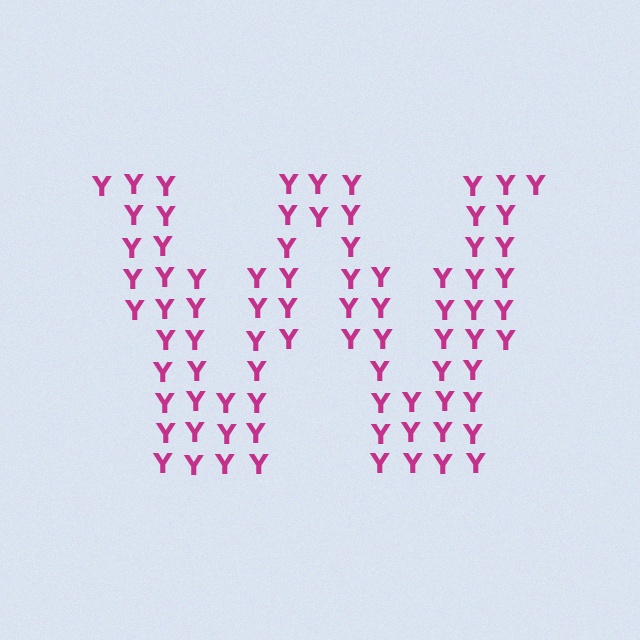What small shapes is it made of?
It is made of small letter Y's.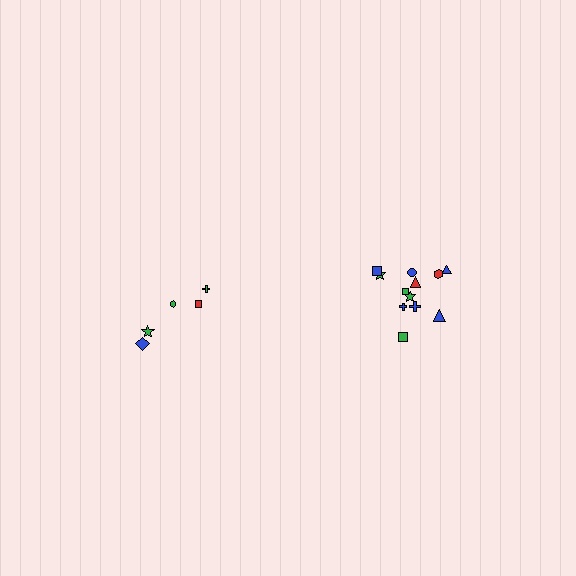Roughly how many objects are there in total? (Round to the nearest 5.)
Roughly 15 objects in total.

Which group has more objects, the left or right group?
The right group.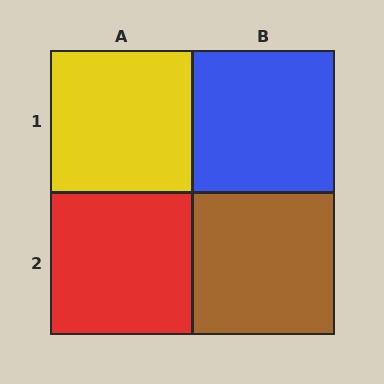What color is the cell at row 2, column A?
Red.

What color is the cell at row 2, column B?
Brown.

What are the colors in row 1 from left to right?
Yellow, blue.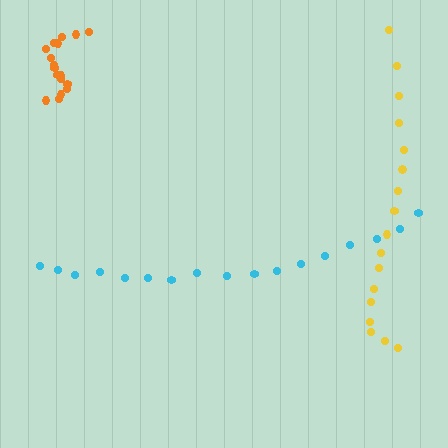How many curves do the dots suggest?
There are 3 distinct paths.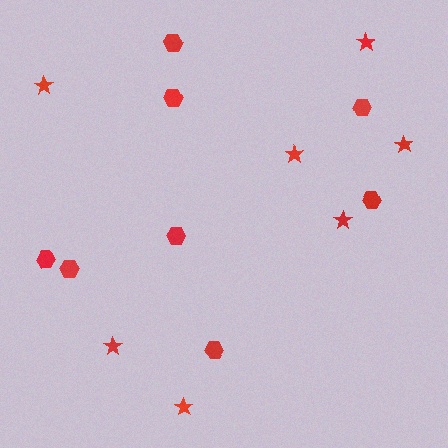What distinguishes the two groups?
There are 2 groups: one group of stars (7) and one group of hexagons (8).